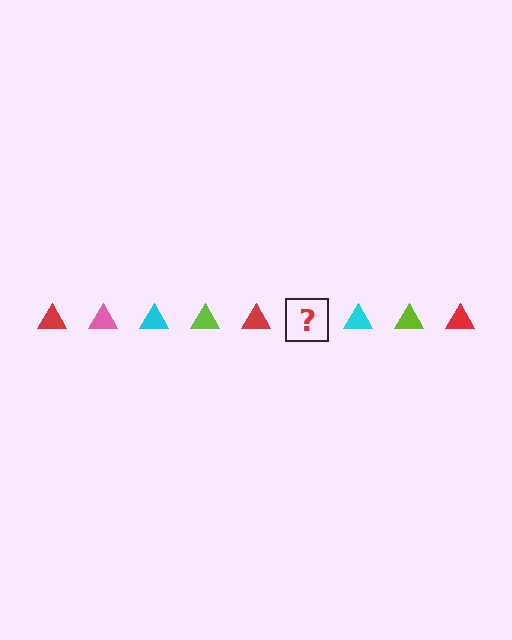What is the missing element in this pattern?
The missing element is a pink triangle.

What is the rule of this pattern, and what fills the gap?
The rule is that the pattern cycles through red, pink, cyan, lime triangles. The gap should be filled with a pink triangle.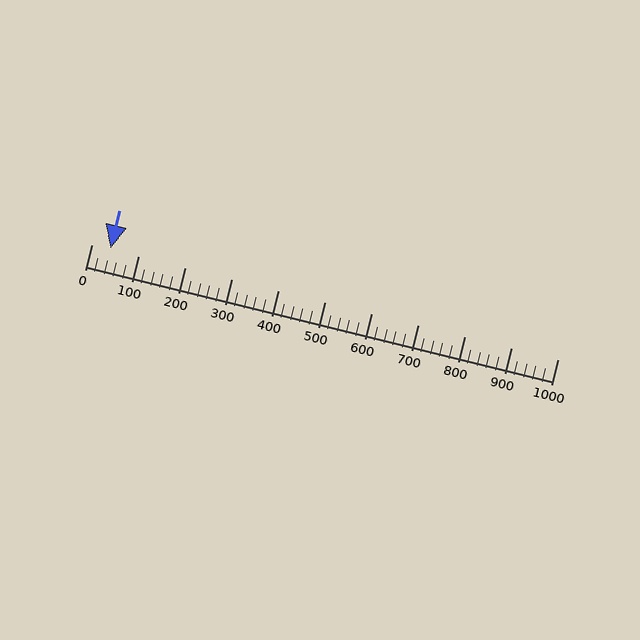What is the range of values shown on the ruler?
The ruler shows values from 0 to 1000.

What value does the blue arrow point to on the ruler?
The blue arrow points to approximately 40.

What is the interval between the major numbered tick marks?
The major tick marks are spaced 100 units apart.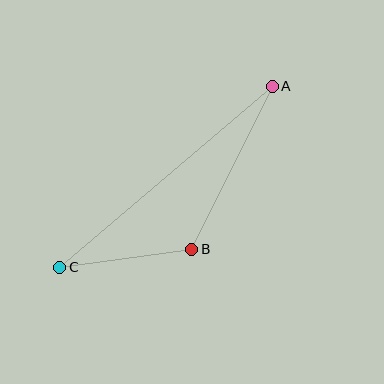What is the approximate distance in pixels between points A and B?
The distance between A and B is approximately 181 pixels.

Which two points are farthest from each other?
Points A and C are farthest from each other.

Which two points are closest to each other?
Points B and C are closest to each other.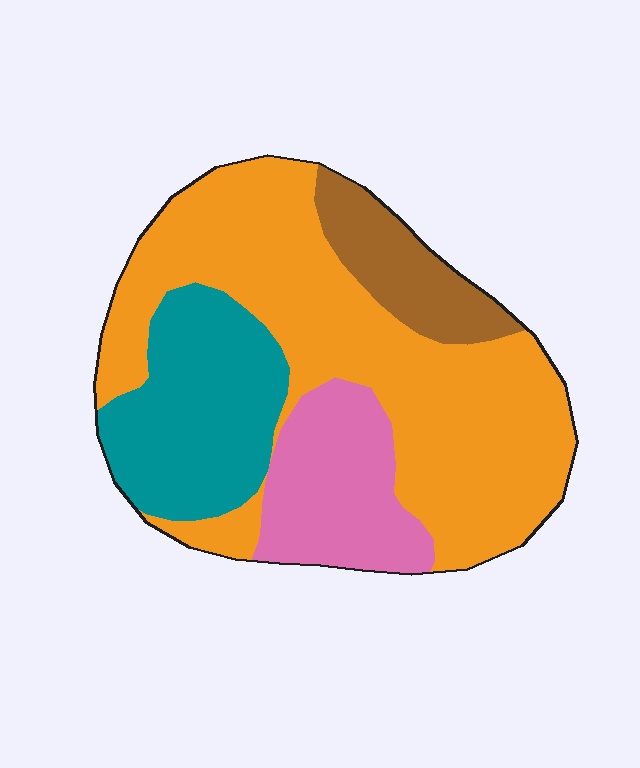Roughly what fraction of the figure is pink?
Pink covers 16% of the figure.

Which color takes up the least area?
Brown, at roughly 10%.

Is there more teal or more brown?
Teal.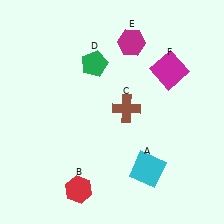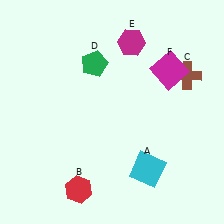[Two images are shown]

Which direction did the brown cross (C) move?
The brown cross (C) moved right.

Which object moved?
The brown cross (C) moved right.